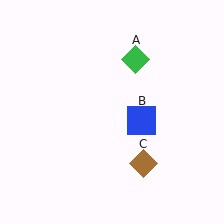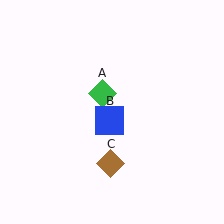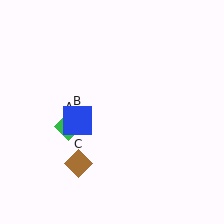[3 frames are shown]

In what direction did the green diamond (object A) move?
The green diamond (object A) moved down and to the left.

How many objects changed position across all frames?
3 objects changed position: green diamond (object A), blue square (object B), brown diamond (object C).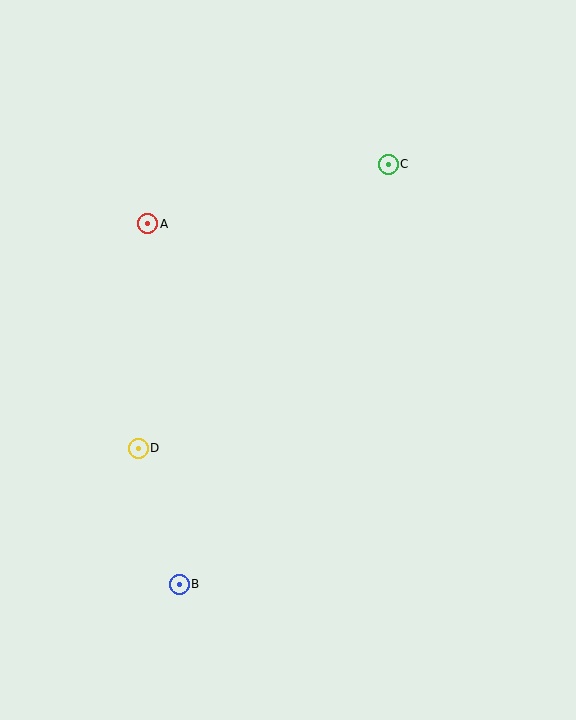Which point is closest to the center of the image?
Point D at (138, 448) is closest to the center.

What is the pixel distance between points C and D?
The distance between C and D is 379 pixels.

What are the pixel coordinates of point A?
Point A is at (148, 224).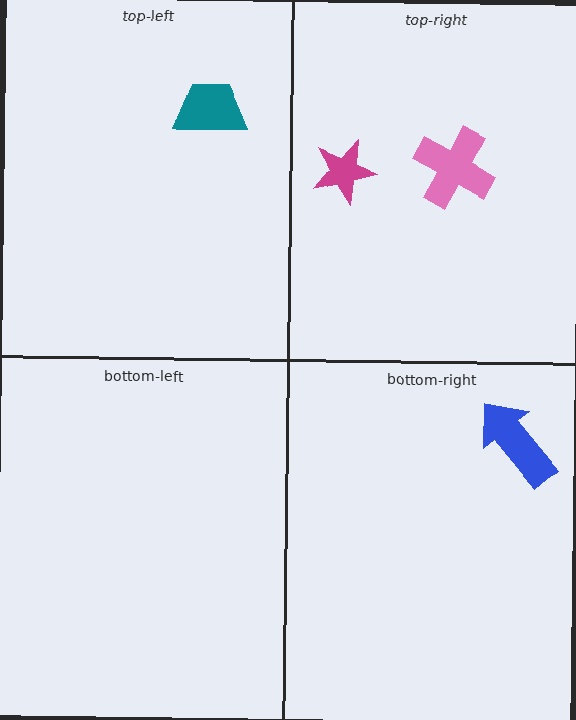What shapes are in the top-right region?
The magenta star, the pink cross.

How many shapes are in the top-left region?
1.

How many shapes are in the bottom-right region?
1.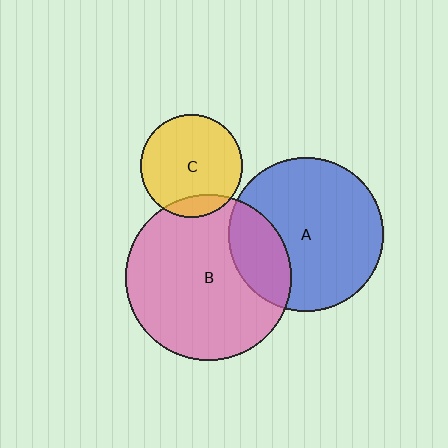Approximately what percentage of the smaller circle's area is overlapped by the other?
Approximately 25%.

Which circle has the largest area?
Circle B (pink).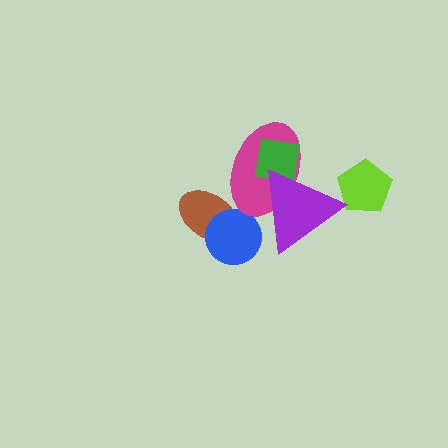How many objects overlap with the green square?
2 objects overlap with the green square.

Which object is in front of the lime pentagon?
The purple triangle is in front of the lime pentagon.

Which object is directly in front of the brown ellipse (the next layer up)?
The blue circle is directly in front of the brown ellipse.